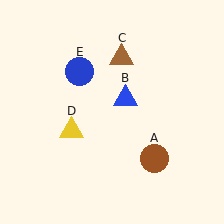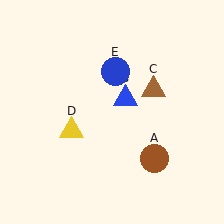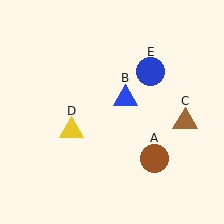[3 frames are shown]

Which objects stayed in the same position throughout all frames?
Brown circle (object A) and blue triangle (object B) and yellow triangle (object D) remained stationary.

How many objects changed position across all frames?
2 objects changed position: brown triangle (object C), blue circle (object E).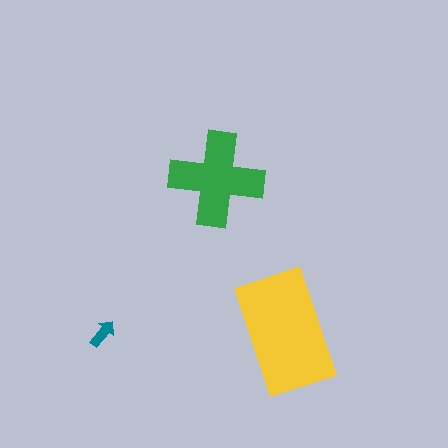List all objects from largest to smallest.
The yellow rectangle, the green cross, the teal arrow.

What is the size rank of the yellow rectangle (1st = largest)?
1st.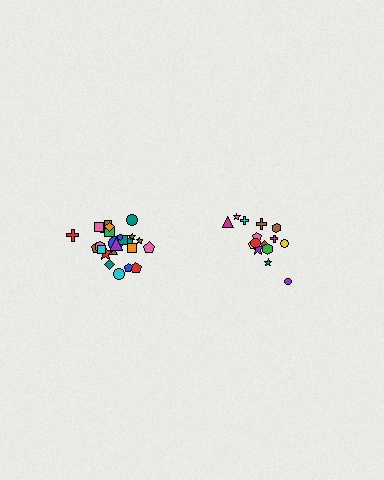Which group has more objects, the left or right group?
The left group.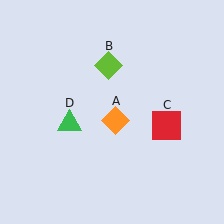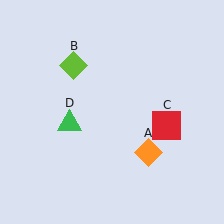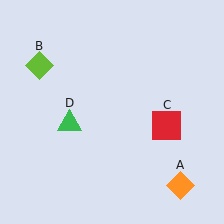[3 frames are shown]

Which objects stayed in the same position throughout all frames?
Red square (object C) and green triangle (object D) remained stationary.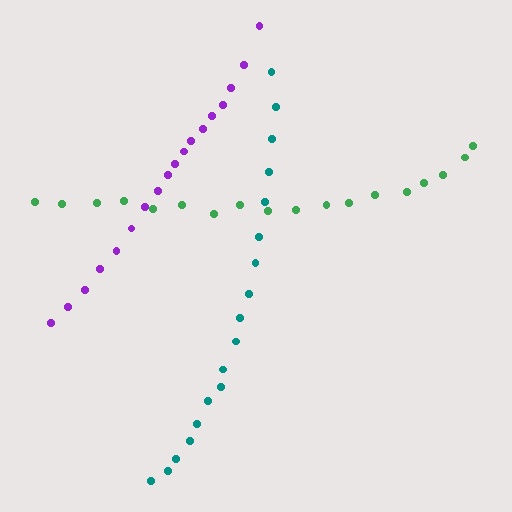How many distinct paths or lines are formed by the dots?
There are 3 distinct paths.